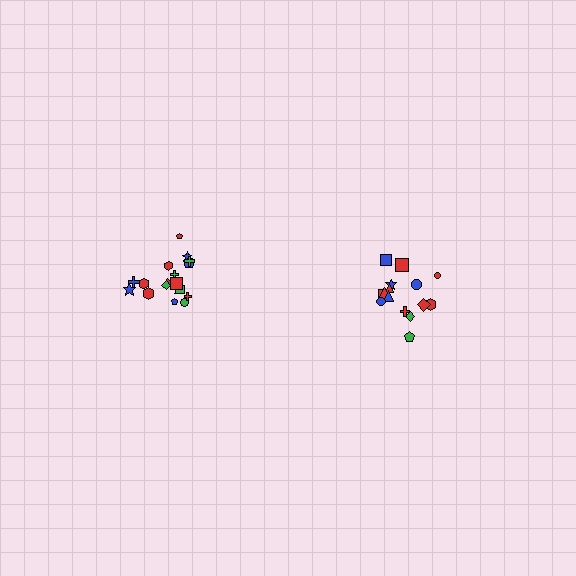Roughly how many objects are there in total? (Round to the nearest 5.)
Roughly 35 objects in total.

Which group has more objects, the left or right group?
The left group.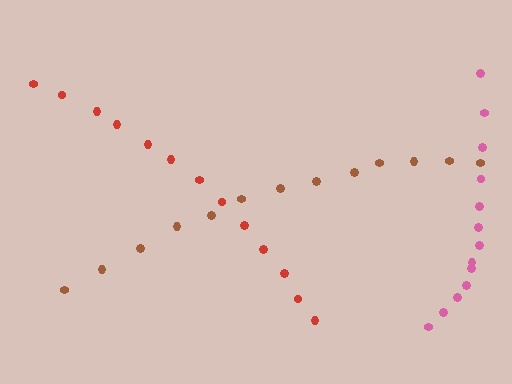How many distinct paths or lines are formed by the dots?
There are 3 distinct paths.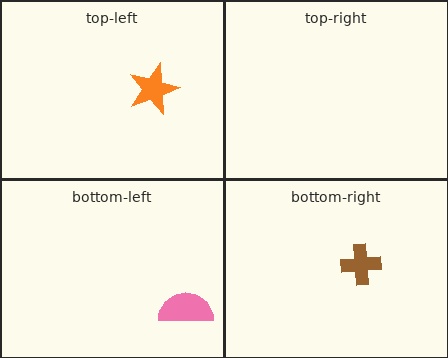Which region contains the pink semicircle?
The bottom-left region.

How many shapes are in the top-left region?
1.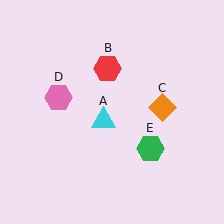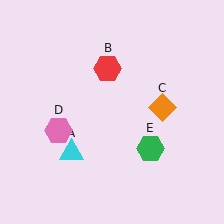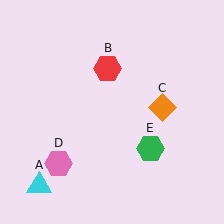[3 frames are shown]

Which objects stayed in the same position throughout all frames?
Red hexagon (object B) and orange diamond (object C) and green hexagon (object E) remained stationary.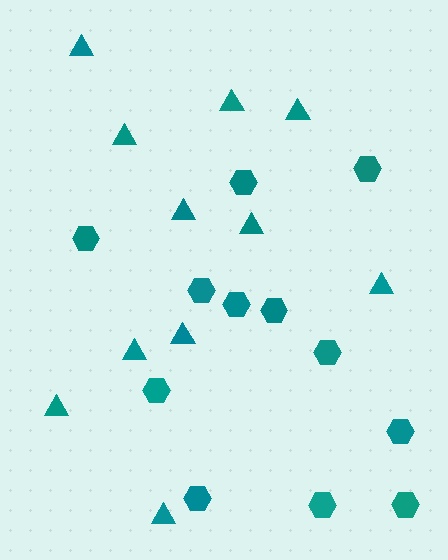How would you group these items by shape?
There are 2 groups: one group of triangles (11) and one group of hexagons (12).